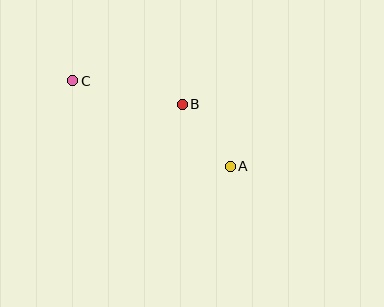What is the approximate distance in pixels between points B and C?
The distance between B and C is approximately 112 pixels.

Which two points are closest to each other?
Points A and B are closest to each other.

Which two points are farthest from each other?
Points A and C are farthest from each other.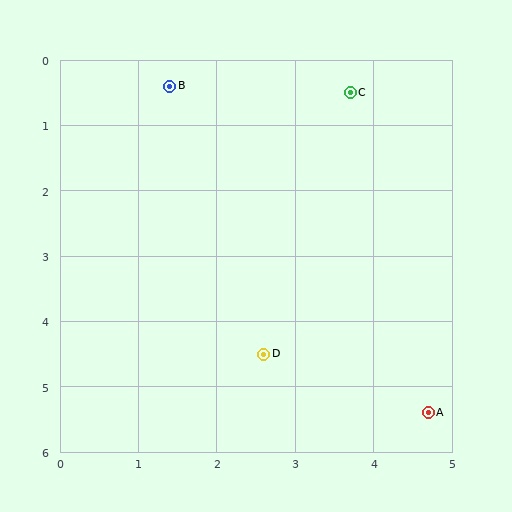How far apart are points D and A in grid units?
Points D and A are about 2.3 grid units apart.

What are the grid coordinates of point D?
Point D is at approximately (2.6, 4.5).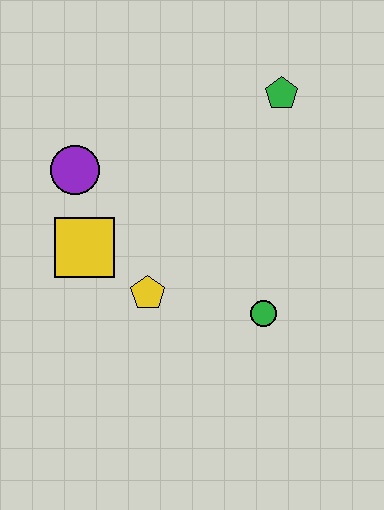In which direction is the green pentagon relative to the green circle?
The green pentagon is above the green circle.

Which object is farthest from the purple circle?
The green circle is farthest from the purple circle.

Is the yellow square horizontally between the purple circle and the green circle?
Yes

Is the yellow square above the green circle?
Yes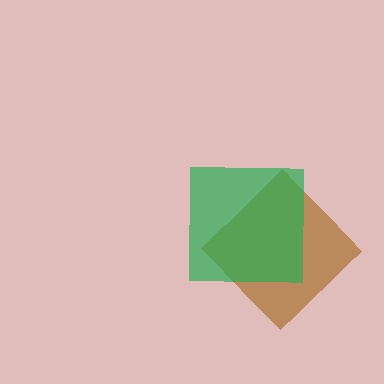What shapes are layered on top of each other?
The layered shapes are: a brown diamond, a green square.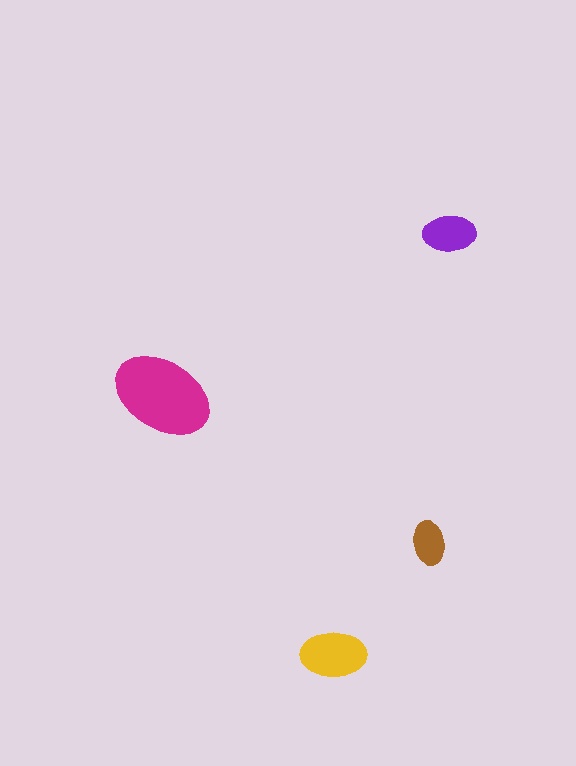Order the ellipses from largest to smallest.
the magenta one, the yellow one, the purple one, the brown one.